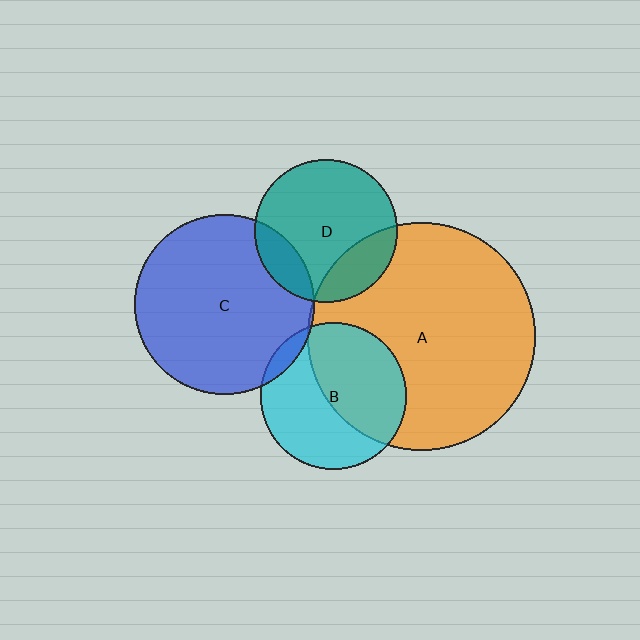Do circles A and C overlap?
Yes.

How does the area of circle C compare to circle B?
Approximately 1.5 times.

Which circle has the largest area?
Circle A (orange).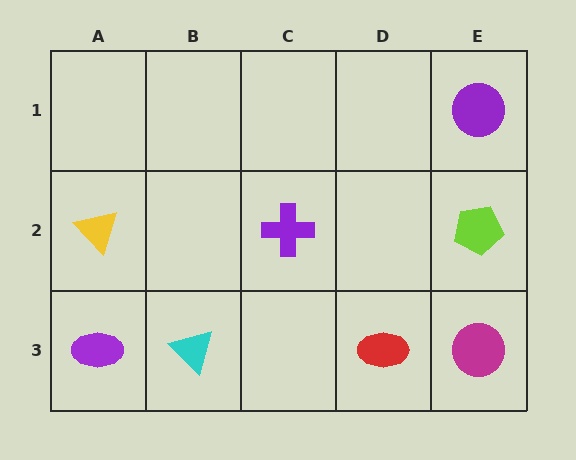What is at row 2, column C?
A purple cross.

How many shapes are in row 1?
1 shape.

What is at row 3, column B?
A cyan triangle.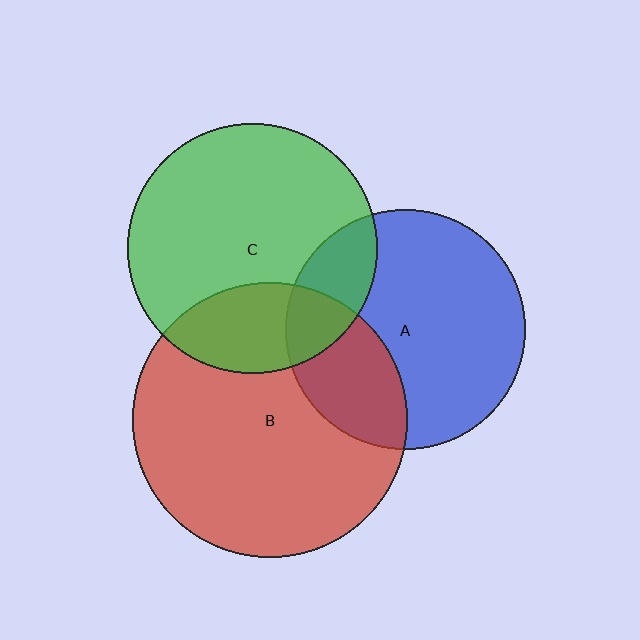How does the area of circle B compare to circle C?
Approximately 1.2 times.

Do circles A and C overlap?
Yes.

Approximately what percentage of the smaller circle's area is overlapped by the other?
Approximately 20%.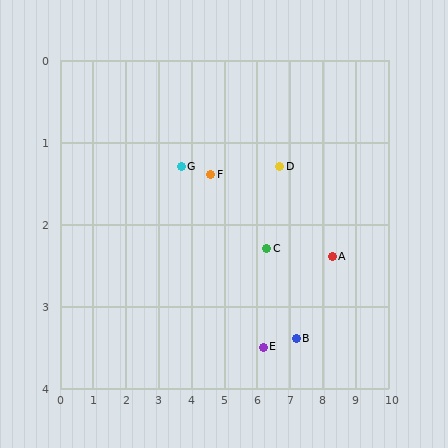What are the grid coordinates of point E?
Point E is at approximately (6.2, 3.5).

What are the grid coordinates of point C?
Point C is at approximately (6.3, 2.3).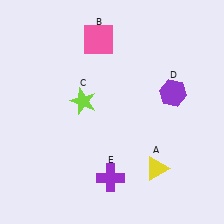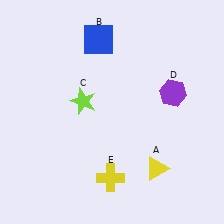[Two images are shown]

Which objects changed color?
B changed from pink to blue. E changed from purple to yellow.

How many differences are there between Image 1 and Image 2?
There are 2 differences between the two images.